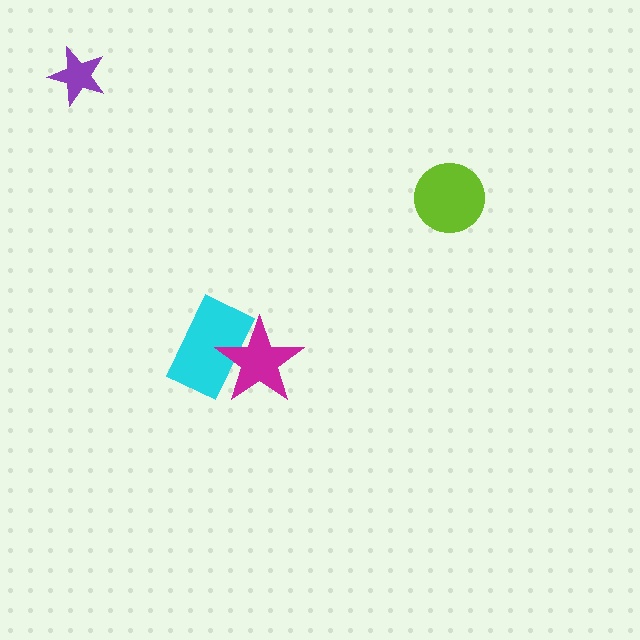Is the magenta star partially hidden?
No, no other shape covers it.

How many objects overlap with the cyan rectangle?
1 object overlaps with the cyan rectangle.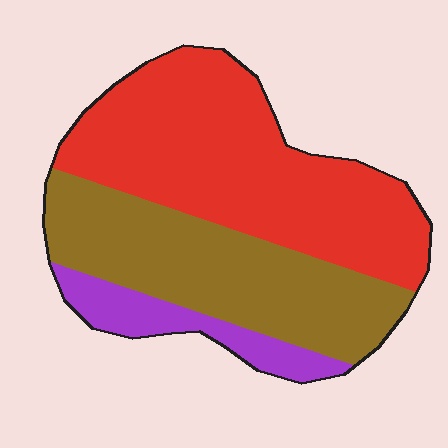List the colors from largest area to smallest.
From largest to smallest: red, brown, purple.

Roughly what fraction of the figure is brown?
Brown covers about 35% of the figure.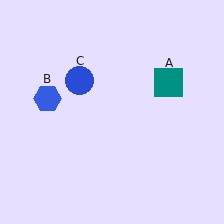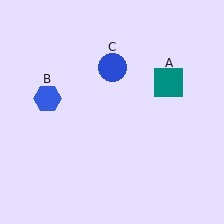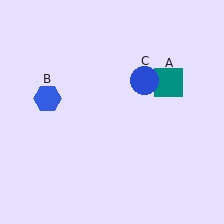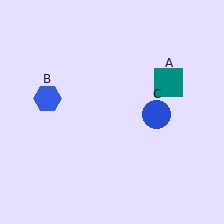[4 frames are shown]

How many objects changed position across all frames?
1 object changed position: blue circle (object C).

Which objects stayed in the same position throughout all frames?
Teal square (object A) and blue hexagon (object B) remained stationary.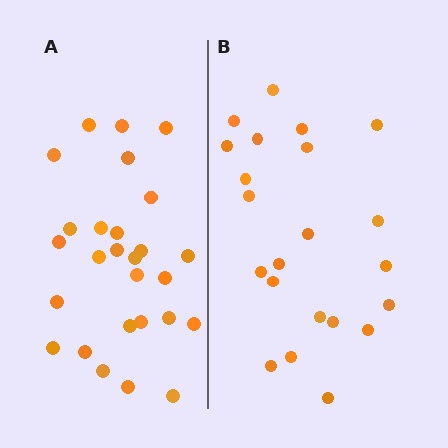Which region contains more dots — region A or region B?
Region A (the left region) has more dots.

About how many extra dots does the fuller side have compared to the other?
Region A has about 5 more dots than region B.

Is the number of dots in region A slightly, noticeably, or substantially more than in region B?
Region A has only slightly more — the two regions are fairly close. The ratio is roughly 1.2 to 1.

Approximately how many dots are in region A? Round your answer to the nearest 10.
About 30 dots. (The exact count is 27, which rounds to 30.)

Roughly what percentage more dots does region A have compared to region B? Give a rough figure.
About 25% more.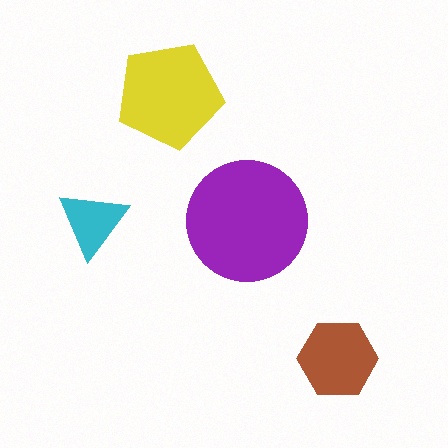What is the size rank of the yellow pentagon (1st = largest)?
2nd.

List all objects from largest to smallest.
The purple circle, the yellow pentagon, the brown hexagon, the cyan triangle.